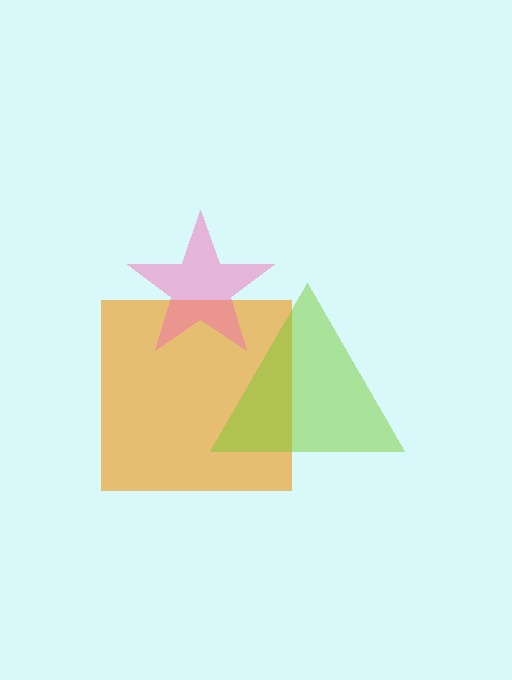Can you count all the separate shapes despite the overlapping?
Yes, there are 3 separate shapes.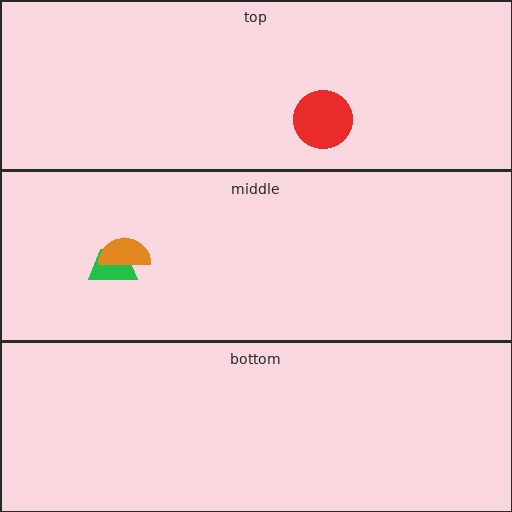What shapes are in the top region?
The red circle.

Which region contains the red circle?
The top region.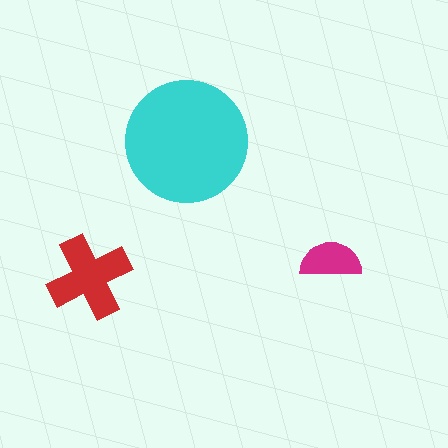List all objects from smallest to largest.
The magenta semicircle, the red cross, the cyan circle.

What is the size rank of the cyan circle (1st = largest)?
1st.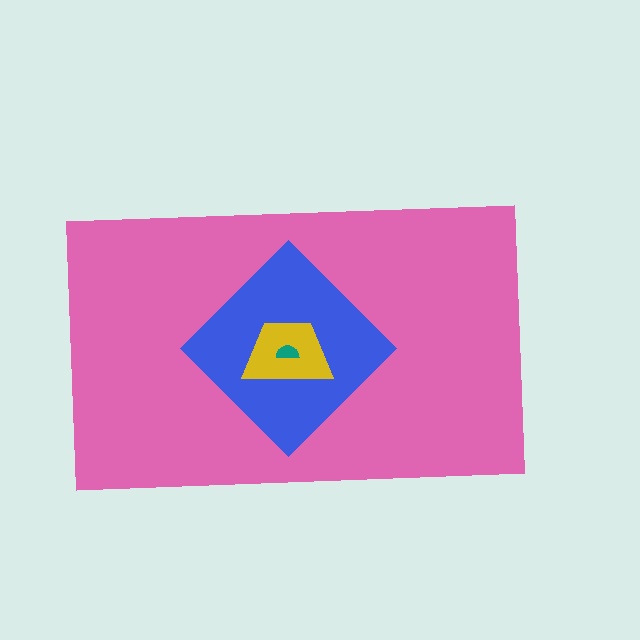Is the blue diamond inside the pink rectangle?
Yes.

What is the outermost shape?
The pink rectangle.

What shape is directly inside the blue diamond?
The yellow trapezoid.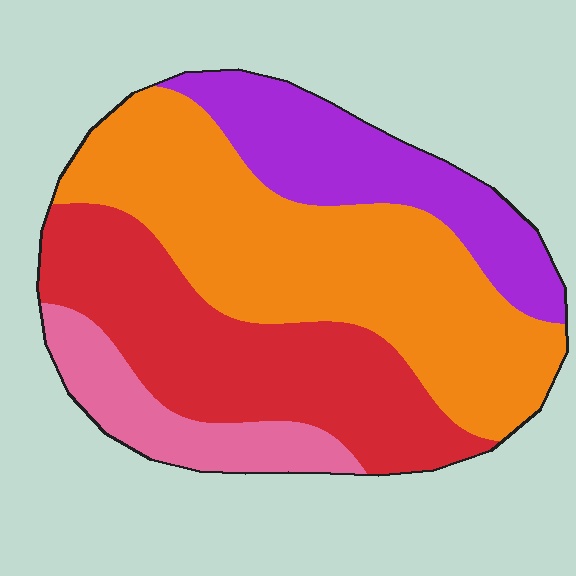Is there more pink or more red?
Red.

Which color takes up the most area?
Orange, at roughly 40%.